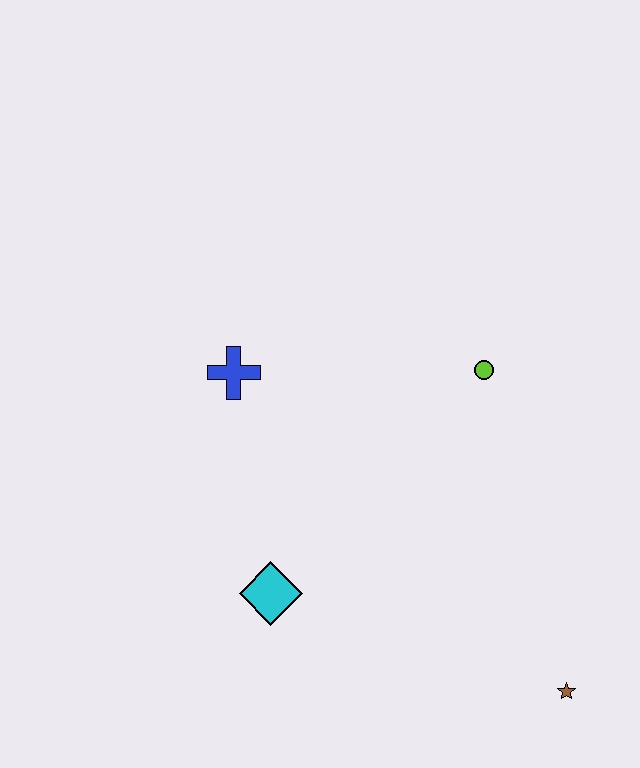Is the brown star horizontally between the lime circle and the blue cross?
No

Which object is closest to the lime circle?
The blue cross is closest to the lime circle.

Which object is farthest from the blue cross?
The brown star is farthest from the blue cross.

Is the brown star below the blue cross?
Yes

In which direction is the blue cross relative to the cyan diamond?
The blue cross is above the cyan diamond.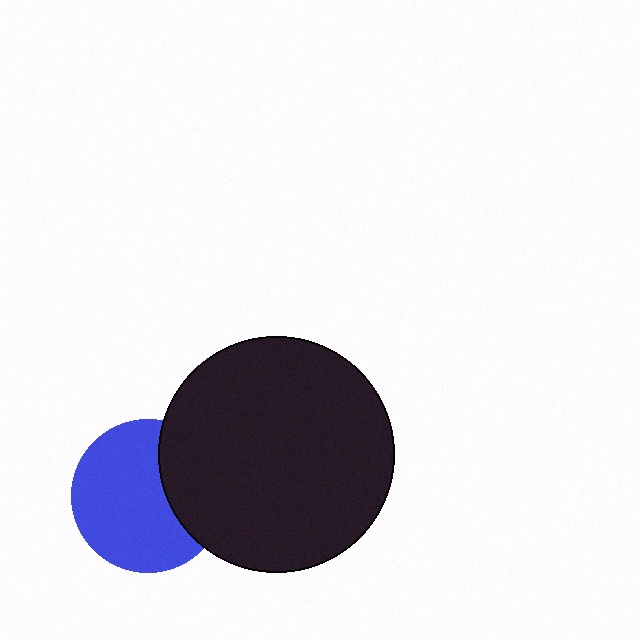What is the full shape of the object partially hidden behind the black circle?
The partially hidden object is a blue circle.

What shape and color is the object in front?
The object in front is a black circle.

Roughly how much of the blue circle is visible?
Most of it is visible (roughly 69%).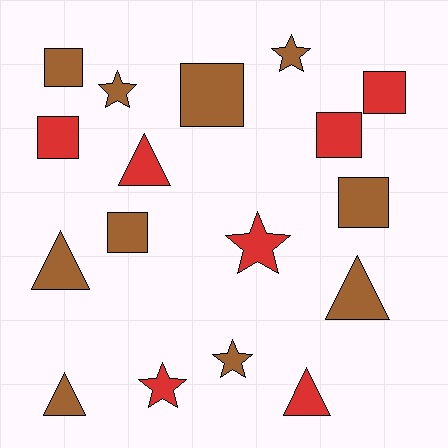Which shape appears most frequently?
Square, with 7 objects.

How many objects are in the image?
There are 17 objects.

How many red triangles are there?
There are 2 red triangles.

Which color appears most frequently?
Brown, with 10 objects.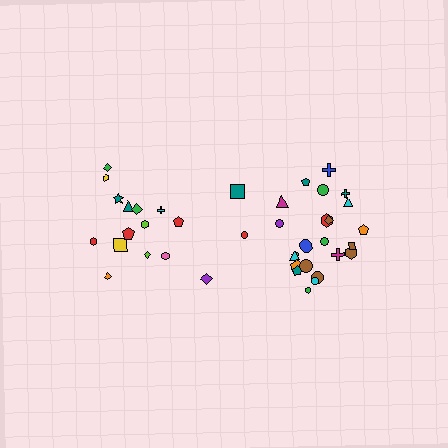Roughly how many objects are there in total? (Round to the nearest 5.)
Roughly 40 objects in total.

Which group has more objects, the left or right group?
The right group.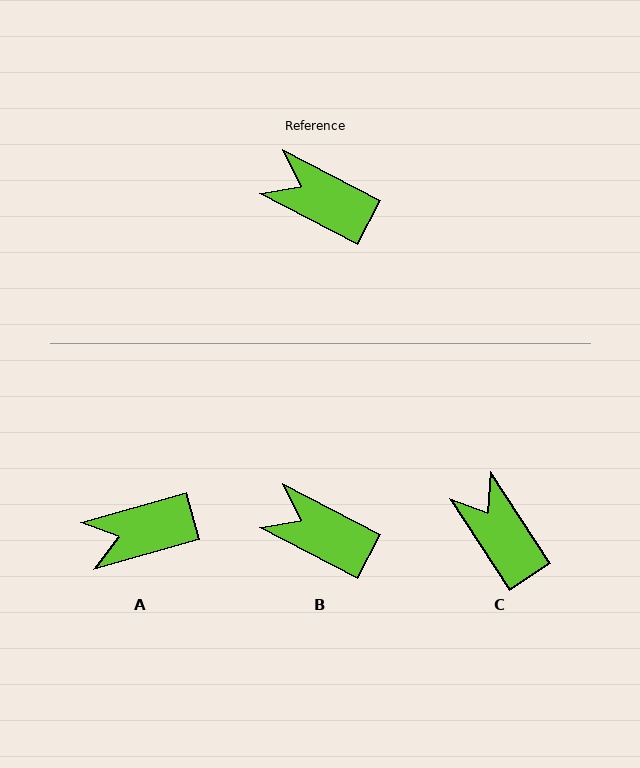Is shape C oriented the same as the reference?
No, it is off by about 29 degrees.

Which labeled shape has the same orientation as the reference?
B.